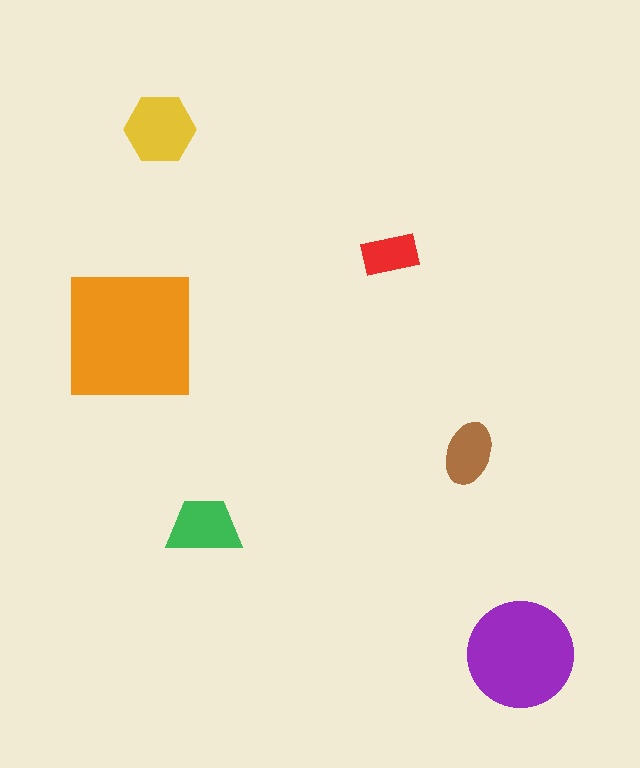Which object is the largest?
The orange square.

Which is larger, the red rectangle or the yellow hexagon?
The yellow hexagon.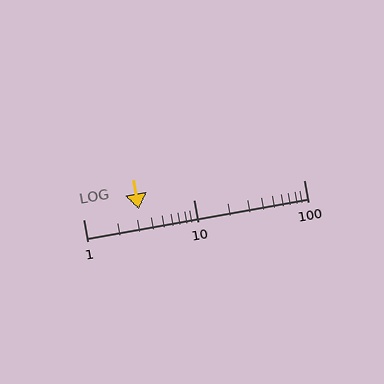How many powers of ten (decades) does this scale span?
The scale spans 2 decades, from 1 to 100.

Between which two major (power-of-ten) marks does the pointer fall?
The pointer is between 1 and 10.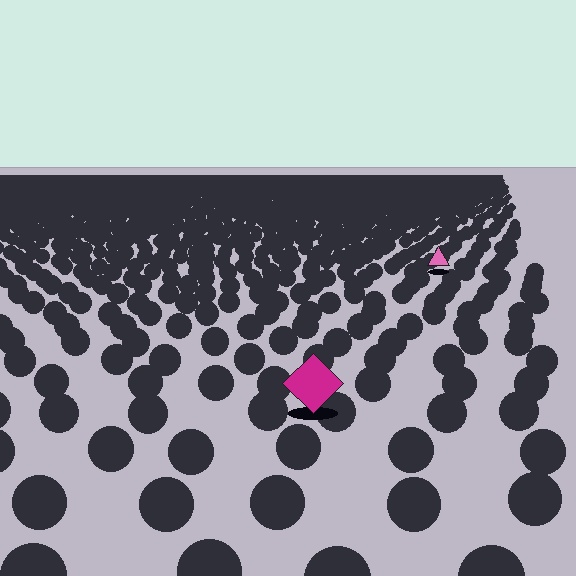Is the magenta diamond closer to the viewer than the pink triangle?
Yes. The magenta diamond is closer — you can tell from the texture gradient: the ground texture is coarser near it.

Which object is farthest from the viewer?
The pink triangle is farthest from the viewer. It appears smaller and the ground texture around it is denser.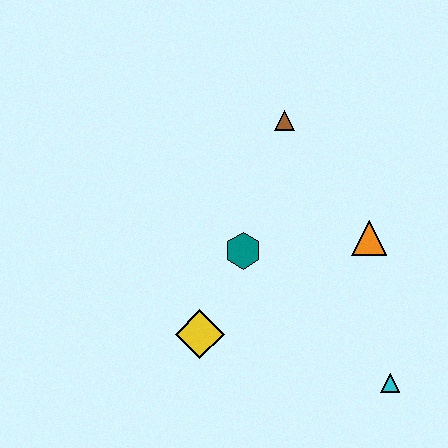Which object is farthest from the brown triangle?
The cyan triangle is farthest from the brown triangle.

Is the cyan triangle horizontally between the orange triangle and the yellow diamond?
No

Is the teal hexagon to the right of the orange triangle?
No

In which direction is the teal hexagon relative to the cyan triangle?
The teal hexagon is to the left of the cyan triangle.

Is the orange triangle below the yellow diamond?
No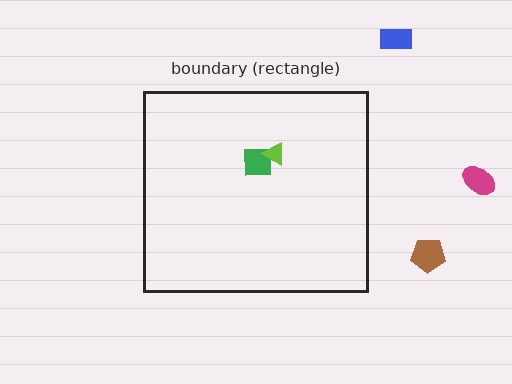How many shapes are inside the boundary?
2 inside, 3 outside.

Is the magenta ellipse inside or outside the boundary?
Outside.